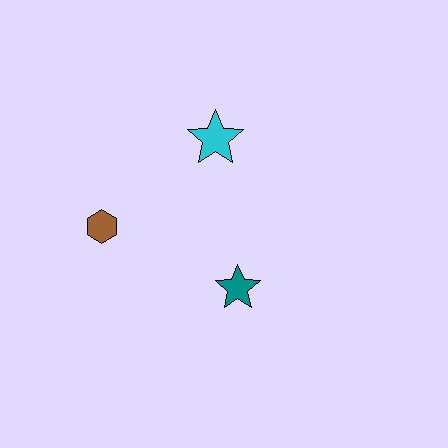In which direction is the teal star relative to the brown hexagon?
The teal star is to the right of the brown hexagon.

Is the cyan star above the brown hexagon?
Yes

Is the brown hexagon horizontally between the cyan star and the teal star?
No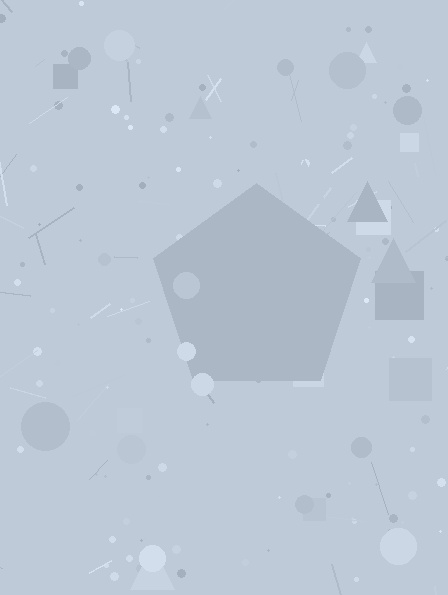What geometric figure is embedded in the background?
A pentagon is embedded in the background.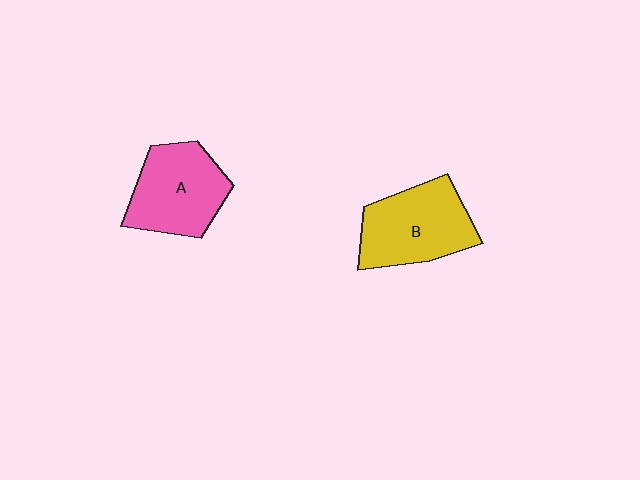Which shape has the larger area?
Shape B (yellow).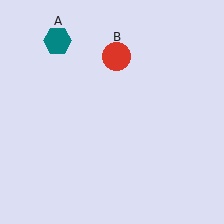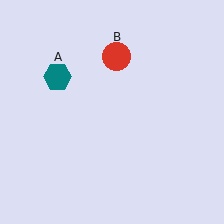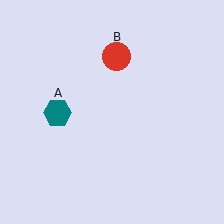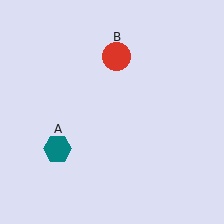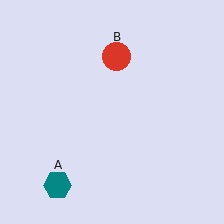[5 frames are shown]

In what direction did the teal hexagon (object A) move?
The teal hexagon (object A) moved down.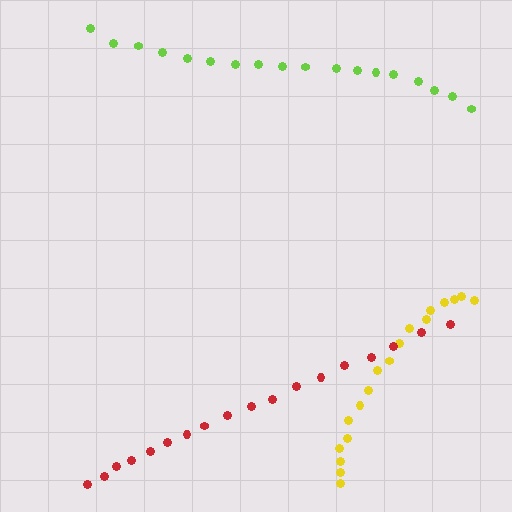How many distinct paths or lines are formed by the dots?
There are 3 distinct paths.